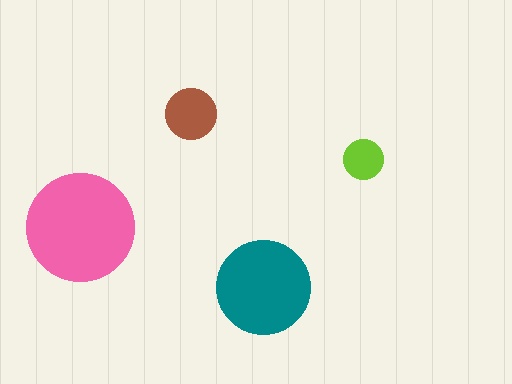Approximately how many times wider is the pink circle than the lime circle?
About 2.5 times wider.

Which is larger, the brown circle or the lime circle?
The brown one.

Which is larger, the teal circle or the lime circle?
The teal one.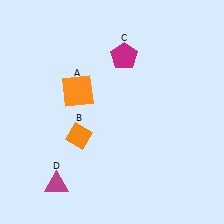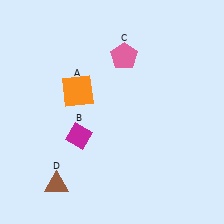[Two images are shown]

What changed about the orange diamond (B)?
In Image 1, B is orange. In Image 2, it changed to magenta.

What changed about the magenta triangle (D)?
In Image 1, D is magenta. In Image 2, it changed to brown.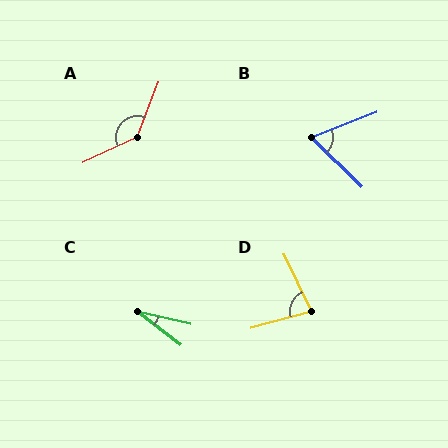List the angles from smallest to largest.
C (24°), B (66°), D (80°), A (136°).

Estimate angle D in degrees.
Approximately 80 degrees.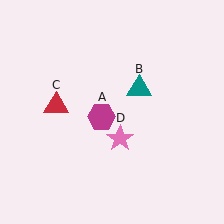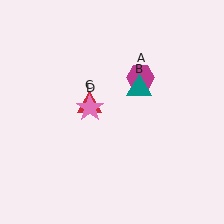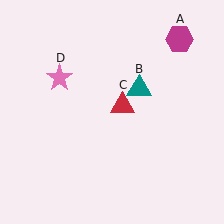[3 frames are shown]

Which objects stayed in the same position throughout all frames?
Teal triangle (object B) remained stationary.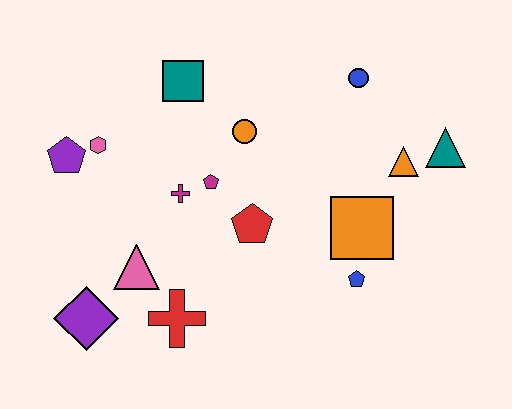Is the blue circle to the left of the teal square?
No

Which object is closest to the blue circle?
The orange triangle is closest to the blue circle.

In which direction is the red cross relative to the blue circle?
The red cross is below the blue circle.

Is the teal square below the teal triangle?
No